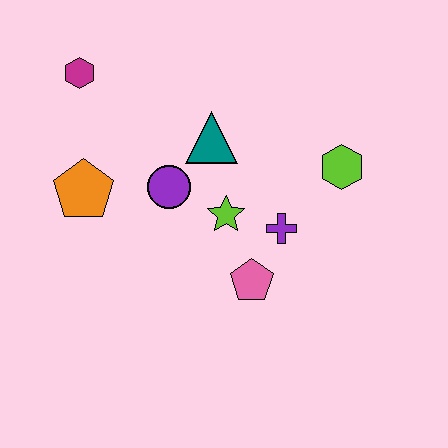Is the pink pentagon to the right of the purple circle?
Yes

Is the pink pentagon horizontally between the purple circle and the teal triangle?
No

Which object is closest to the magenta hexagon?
The orange pentagon is closest to the magenta hexagon.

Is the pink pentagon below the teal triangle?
Yes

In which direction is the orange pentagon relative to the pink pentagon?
The orange pentagon is to the left of the pink pentagon.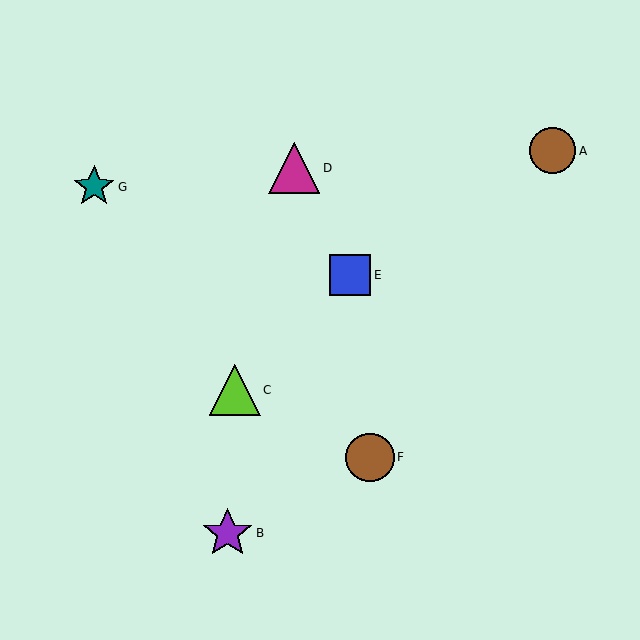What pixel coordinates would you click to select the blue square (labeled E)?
Click at (350, 275) to select the blue square E.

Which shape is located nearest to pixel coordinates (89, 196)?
The teal star (labeled G) at (94, 187) is nearest to that location.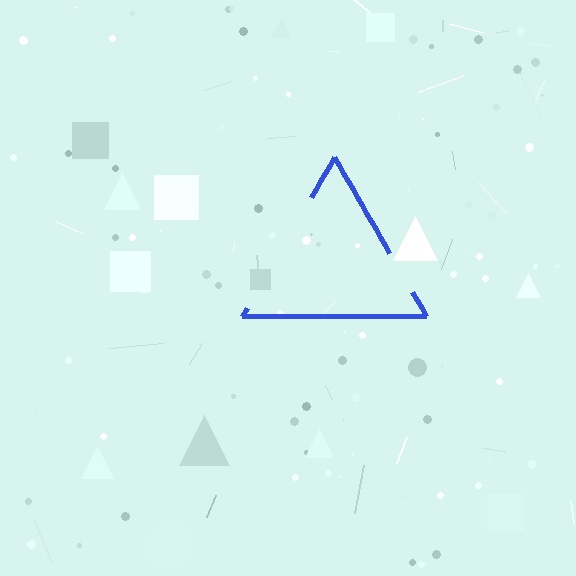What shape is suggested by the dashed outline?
The dashed outline suggests a triangle.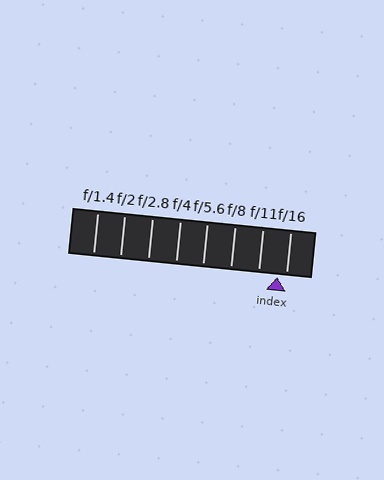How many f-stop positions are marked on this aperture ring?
There are 8 f-stop positions marked.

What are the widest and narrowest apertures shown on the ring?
The widest aperture shown is f/1.4 and the narrowest is f/16.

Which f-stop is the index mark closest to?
The index mark is closest to f/16.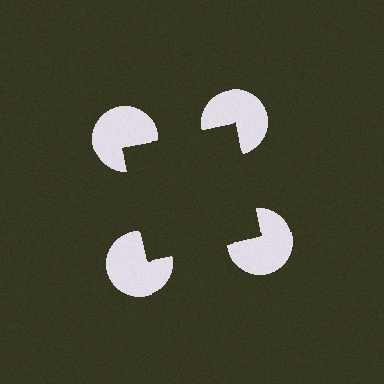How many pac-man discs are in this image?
There are 4 — one at each vertex of the illusory square.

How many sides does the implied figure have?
4 sides.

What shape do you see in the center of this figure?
An illusory square — its edges are inferred from the aligned wedge cuts in the pac-man discs, not physically drawn.